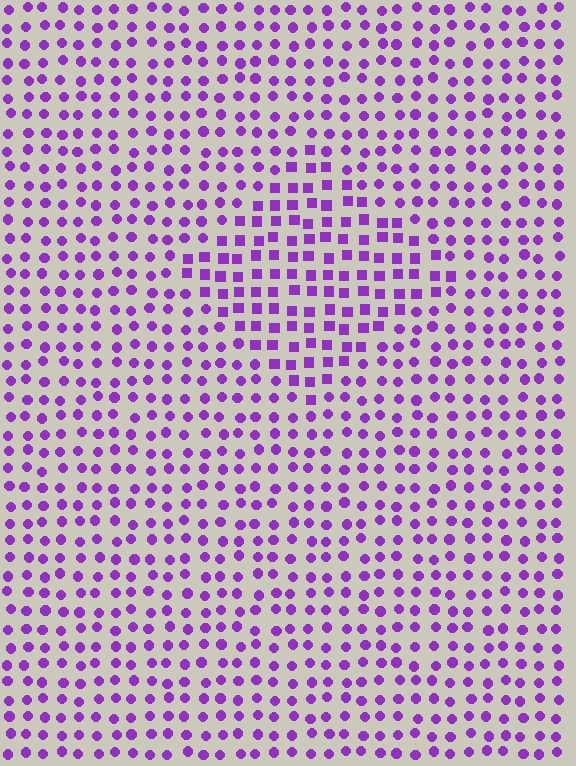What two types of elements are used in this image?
The image uses squares inside the diamond region and circles outside it.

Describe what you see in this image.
The image is filled with small purple elements arranged in a uniform grid. A diamond-shaped region contains squares, while the surrounding area contains circles. The boundary is defined purely by the change in element shape.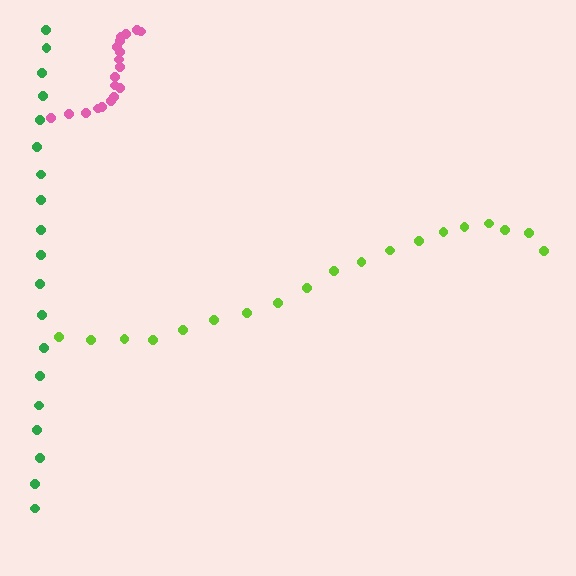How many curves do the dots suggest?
There are 3 distinct paths.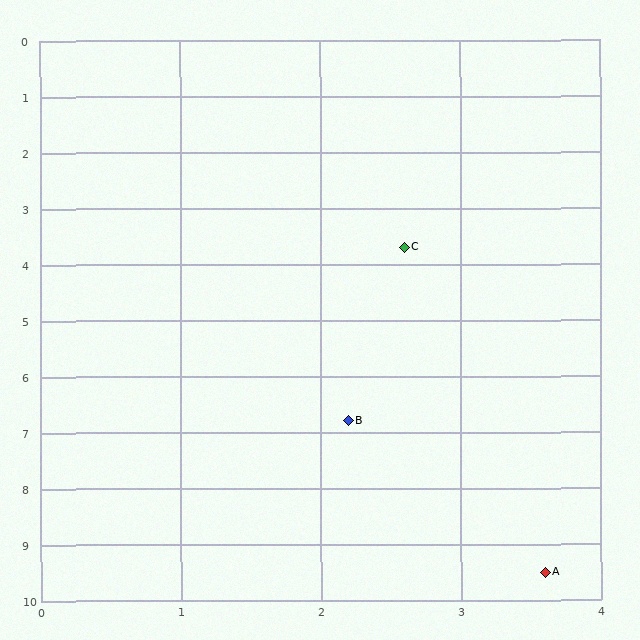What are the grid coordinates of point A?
Point A is at approximately (3.6, 9.5).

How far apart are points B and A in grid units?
Points B and A are about 3.0 grid units apart.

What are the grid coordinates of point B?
Point B is at approximately (2.2, 6.8).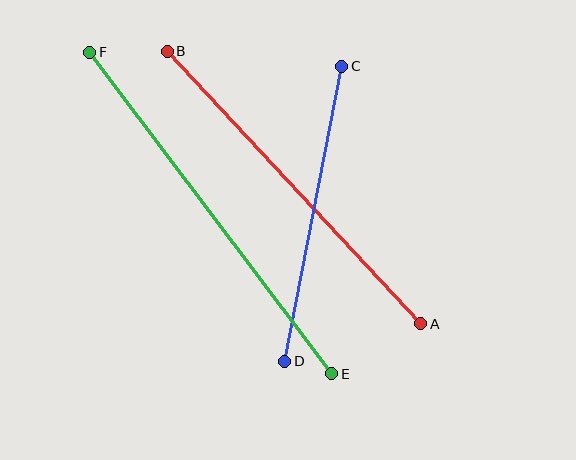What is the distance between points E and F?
The distance is approximately 403 pixels.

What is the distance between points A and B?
The distance is approximately 372 pixels.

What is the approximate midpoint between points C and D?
The midpoint is at approximately (313, 214) pixels.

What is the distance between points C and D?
The distance is approximately 300 pixels.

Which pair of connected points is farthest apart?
Points E and F are farthest apart.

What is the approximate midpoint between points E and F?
The midpoint is at approximately (211, 213) pixels.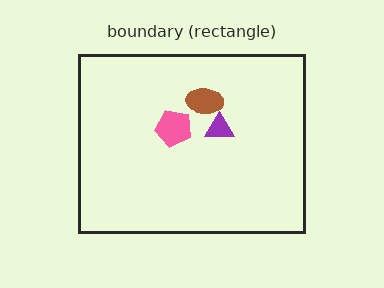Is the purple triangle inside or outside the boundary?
Inside.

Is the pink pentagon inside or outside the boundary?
Inside.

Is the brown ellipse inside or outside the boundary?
Inside.